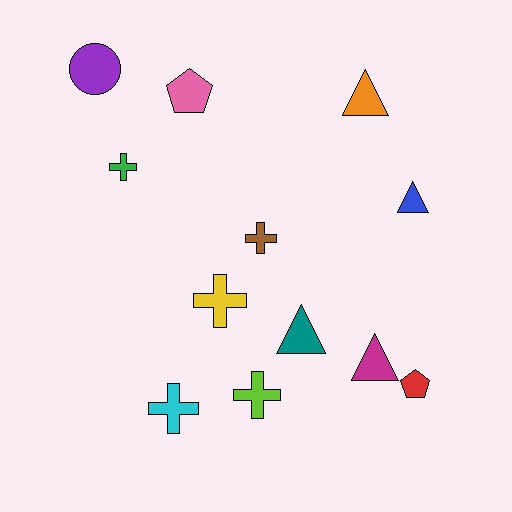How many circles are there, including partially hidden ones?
There is 1 circle.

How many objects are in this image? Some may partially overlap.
There are 12 objects.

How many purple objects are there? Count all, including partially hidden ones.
There is 1 purple object.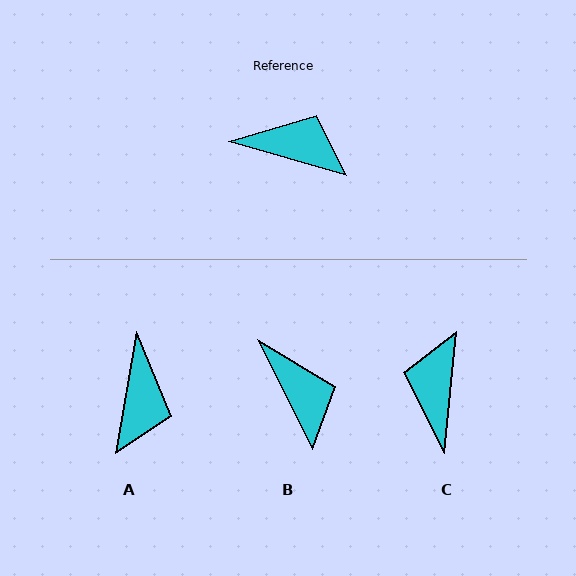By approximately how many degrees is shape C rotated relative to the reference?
Approximately 101 degrees counter-clockwise.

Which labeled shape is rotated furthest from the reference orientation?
C, about 101 degrees away.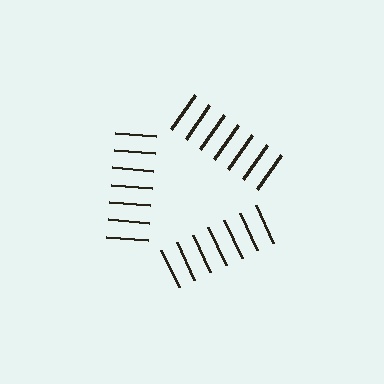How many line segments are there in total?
21 — 7 along each of the 3 edges.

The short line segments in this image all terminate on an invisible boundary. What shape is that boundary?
An illusory triangle — the line segments terminate on its edges but no continuous stroke is drawn.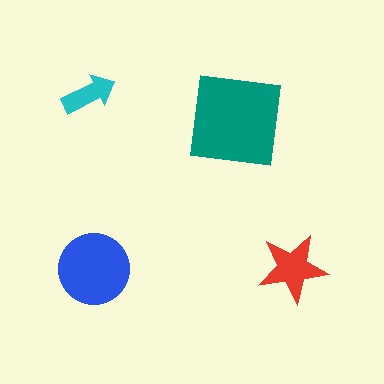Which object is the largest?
The teal square.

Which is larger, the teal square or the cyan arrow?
The teal square.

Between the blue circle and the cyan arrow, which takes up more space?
The blue circle.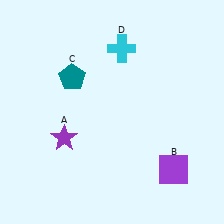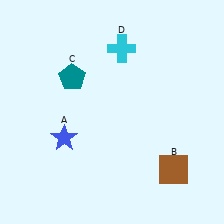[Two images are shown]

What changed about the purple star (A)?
In Image 1, A is purple. In Image 2, it changed to blue.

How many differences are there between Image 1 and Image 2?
There are 2 differences between the two images.